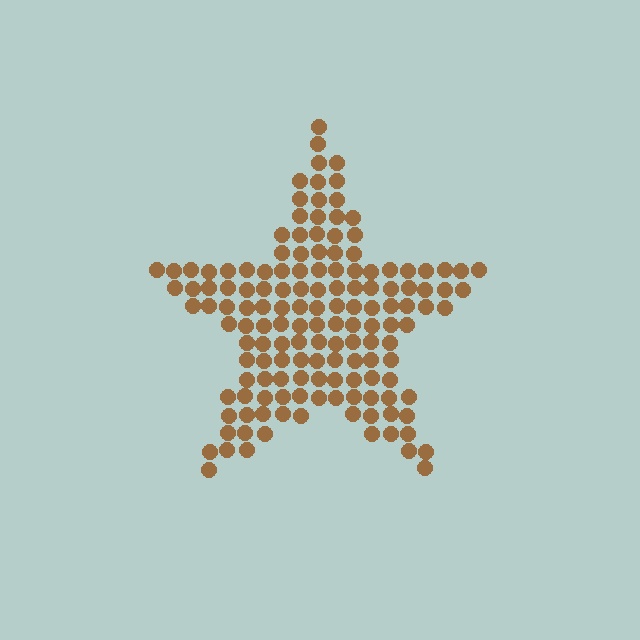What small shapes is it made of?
It is made of small circles.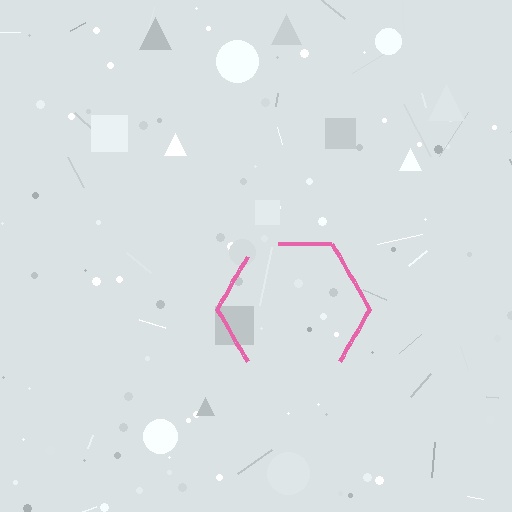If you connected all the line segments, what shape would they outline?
They would outline a hexagon.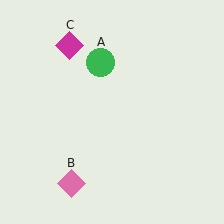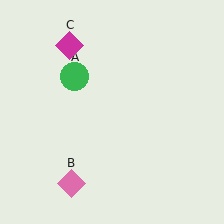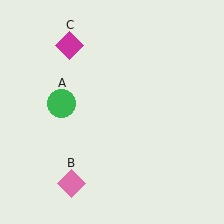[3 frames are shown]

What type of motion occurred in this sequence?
The green circle (object A) rotated counterclockwise around the center of the scene.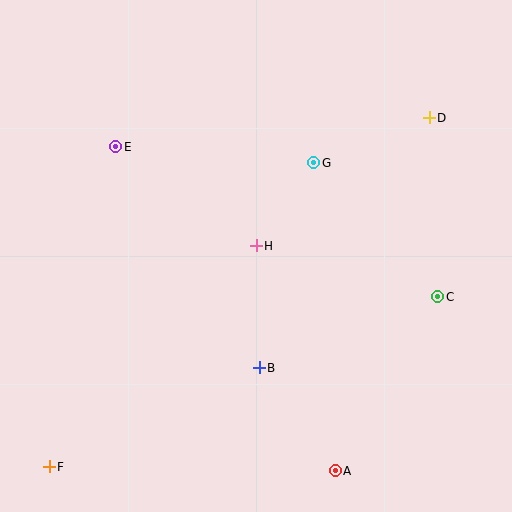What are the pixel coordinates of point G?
Point G is at (314, 163).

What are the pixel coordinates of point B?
Point B is at (259, 368).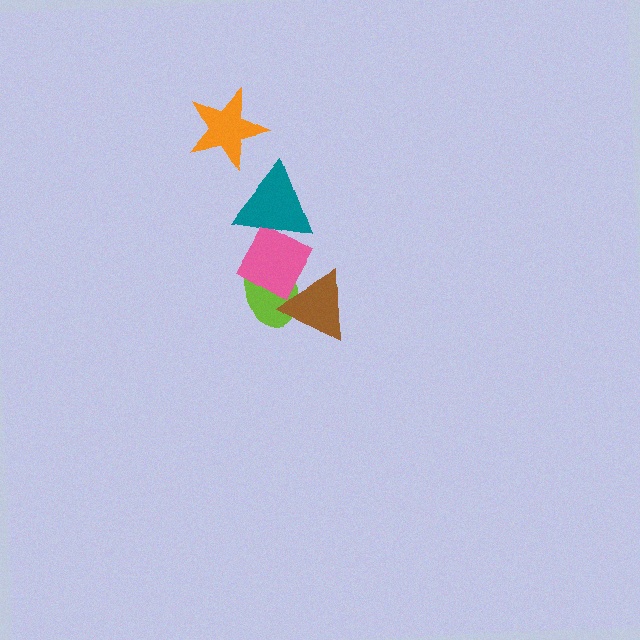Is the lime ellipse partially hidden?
Yes, it is partially covered by another shape.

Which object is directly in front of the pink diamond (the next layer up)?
The teal triangle is directly in front of the pink diamond.